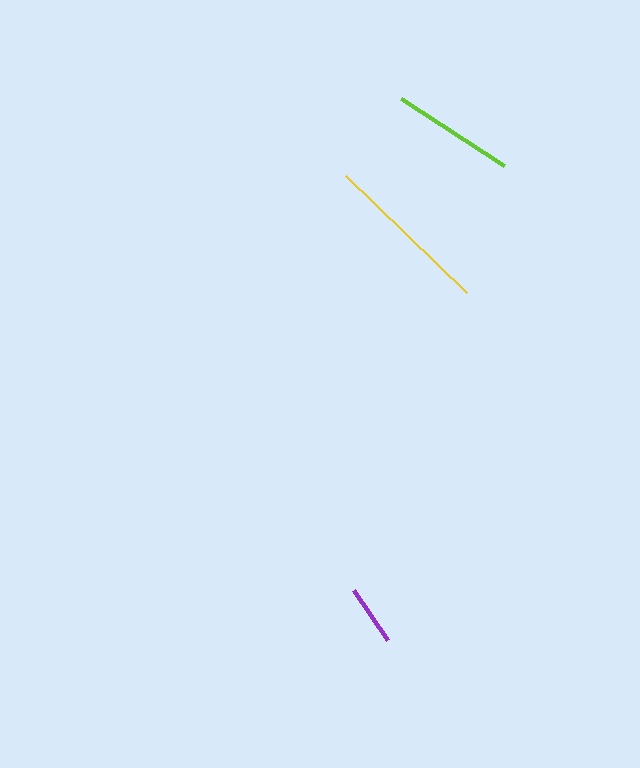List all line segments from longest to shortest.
From longest to shortest: yellow, lime, purple.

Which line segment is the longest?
The yellow line is the longest at approximately 168 pixels.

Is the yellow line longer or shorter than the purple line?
The yellow line is longer than the purple line.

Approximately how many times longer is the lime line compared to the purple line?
The lime line is approximately 2.0 times the length of the purple line.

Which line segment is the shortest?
The purple line is the shortest at approximately 61 pixels.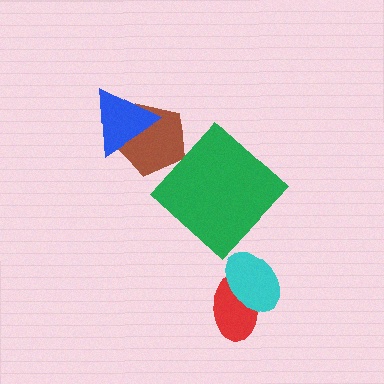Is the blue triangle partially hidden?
No, no other shape covers it.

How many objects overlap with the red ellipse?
1 object overlaps with the red ellipse.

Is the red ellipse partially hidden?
Yes, it is partially covered by another shape.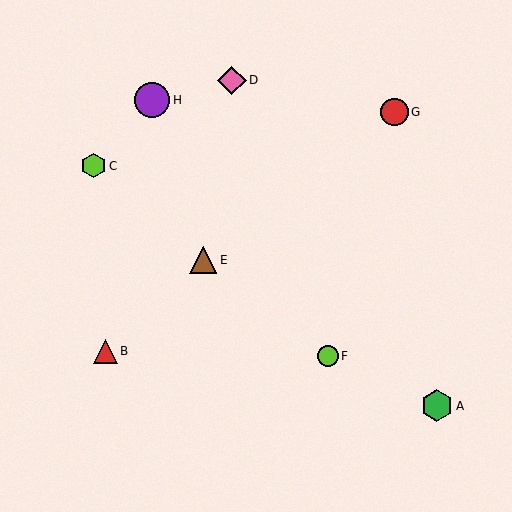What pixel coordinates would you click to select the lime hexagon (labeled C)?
Click at (94, 166) to select the lime hexagon C.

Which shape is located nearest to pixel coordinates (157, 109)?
The purple circle (labeled H) at (152, 100) is nearest to that location.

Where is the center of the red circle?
The center of the red circle is at (394, 112).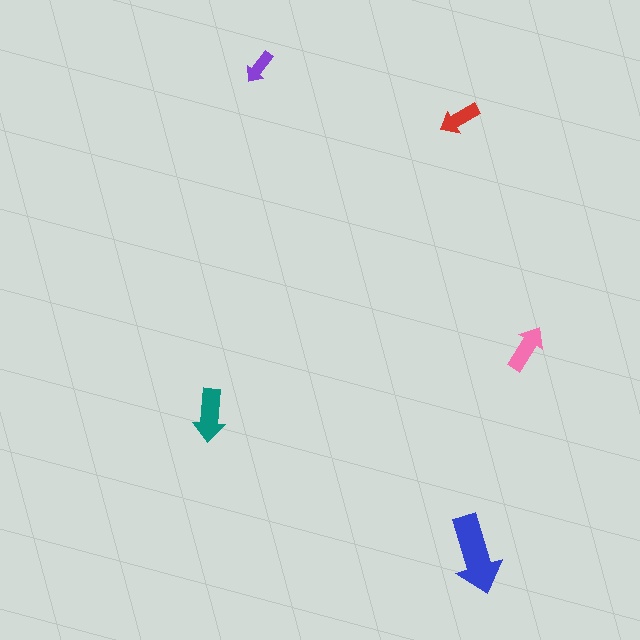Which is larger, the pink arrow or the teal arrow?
The teal one.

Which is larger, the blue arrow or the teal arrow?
The blue one.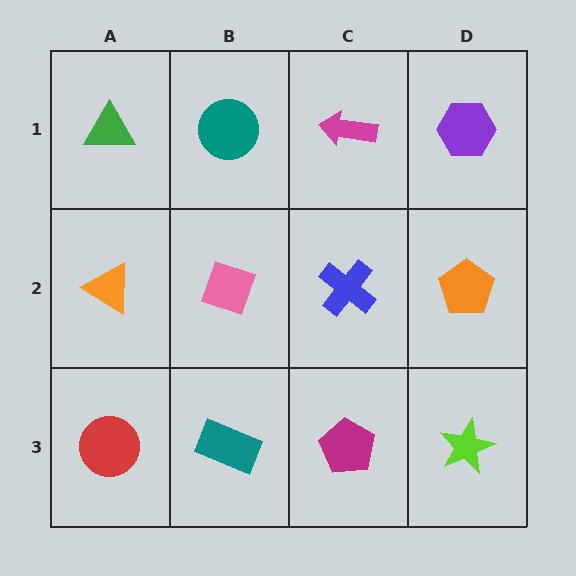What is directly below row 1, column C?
A blue cross.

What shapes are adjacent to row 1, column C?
A blue cross (row 2, column C), a teal circle (row 1, column B), a purple hexagon (row 1, column D).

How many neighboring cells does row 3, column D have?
2.